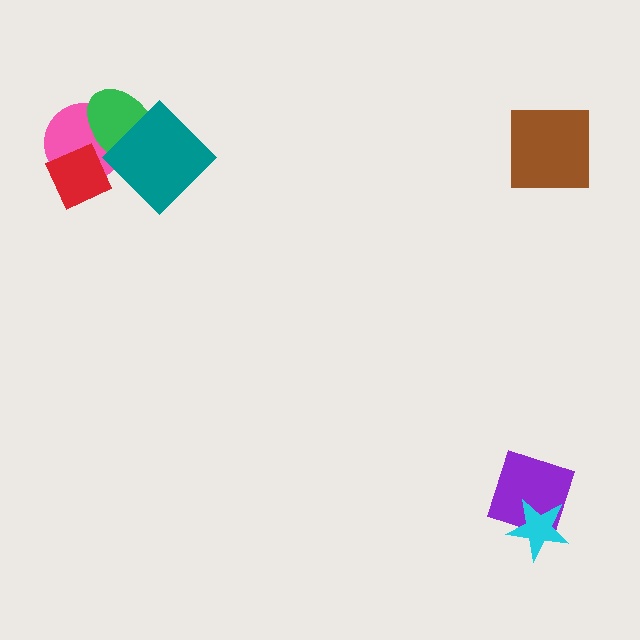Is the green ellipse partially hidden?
Yes, it is partially covered by another shape.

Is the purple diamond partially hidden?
Yes, it is partially covered by another shape.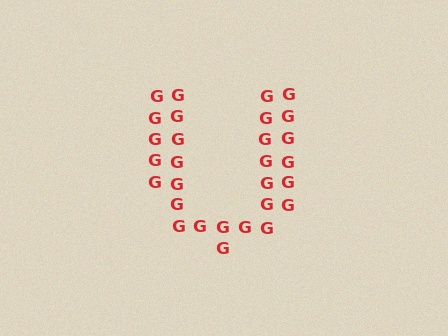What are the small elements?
The small elements are letter G's.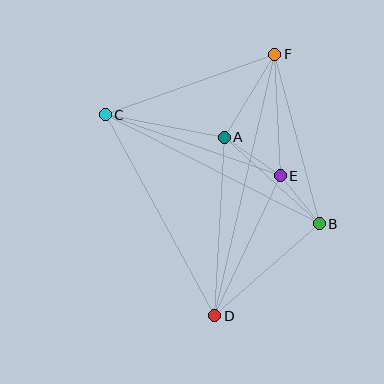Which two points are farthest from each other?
Points D and F are farthest from each other.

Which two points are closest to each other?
Points B and E are closest to each other.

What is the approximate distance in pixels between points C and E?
The distance between C and E is approximately 185 pixels.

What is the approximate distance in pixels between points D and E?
The distance between D and E is approximately 155 pixels.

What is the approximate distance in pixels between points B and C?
The distance between B and C is approximately 240 pixels.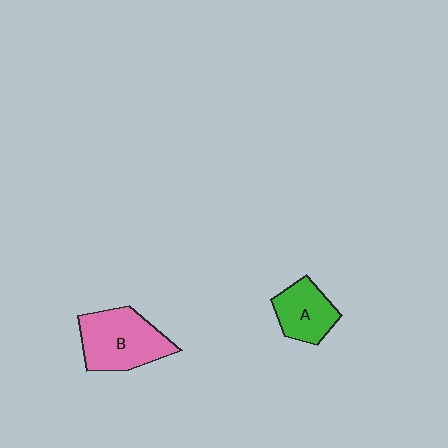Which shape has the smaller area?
Shape A (green).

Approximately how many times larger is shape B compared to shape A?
Approximately 1.5 times.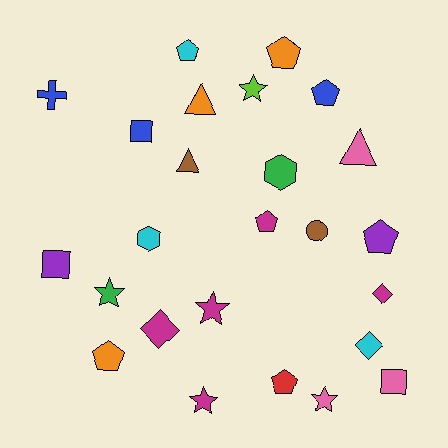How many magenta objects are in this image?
There are 5 magenta objects.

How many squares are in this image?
There are 3 squares.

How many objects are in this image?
There are 25 objects.